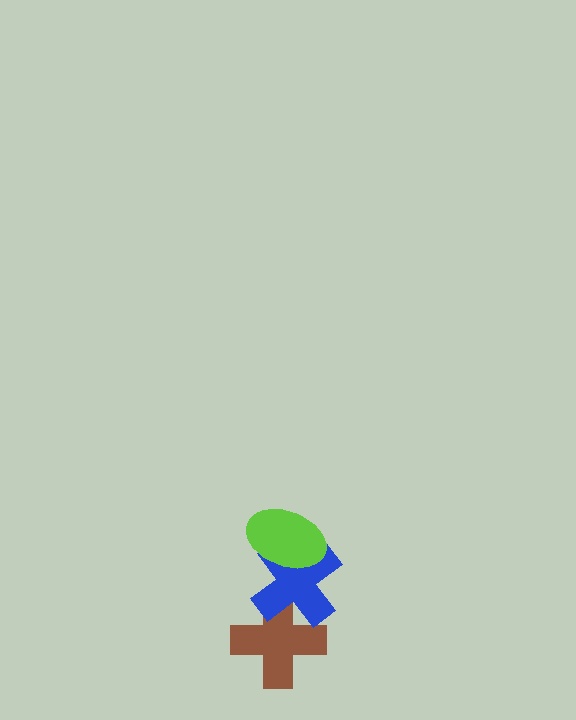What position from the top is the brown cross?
The brown cross is 3rd from the top.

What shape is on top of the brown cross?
The blue cross is on top of the brown cross.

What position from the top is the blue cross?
The blue cross is 2nd from the top.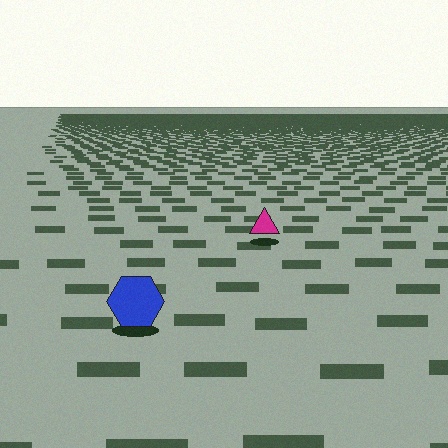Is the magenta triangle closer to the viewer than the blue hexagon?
No. The blue hexagon is closer — you can tell from the texture gradient: the ground texture is coarser near it.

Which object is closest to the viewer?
The blue hexagon is closest. The texture marks near it are larger and more spread out.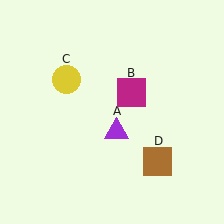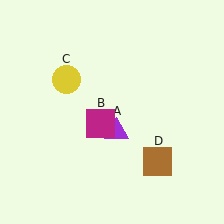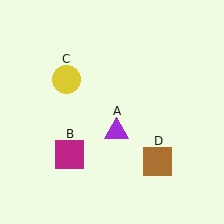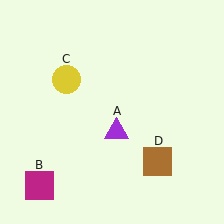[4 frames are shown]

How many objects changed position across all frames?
1 object changed position: magenta square (object B).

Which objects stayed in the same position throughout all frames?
Purple triangle (object A) and yellow circle (object C) and brown square (object D) remained stationary.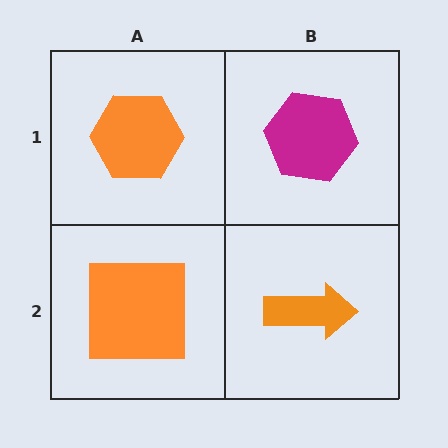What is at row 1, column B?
A magenta hexagon.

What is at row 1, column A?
An orange hexagon.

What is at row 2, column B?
An orange arrow.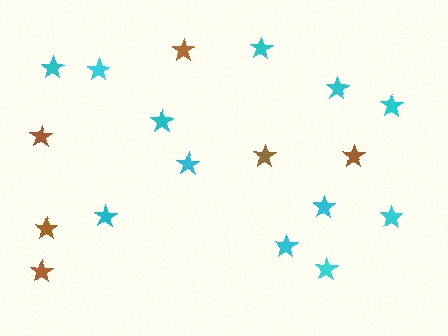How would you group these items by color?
There are 2 groups: one group of brown stars (6) and one group of cyan stars (12).